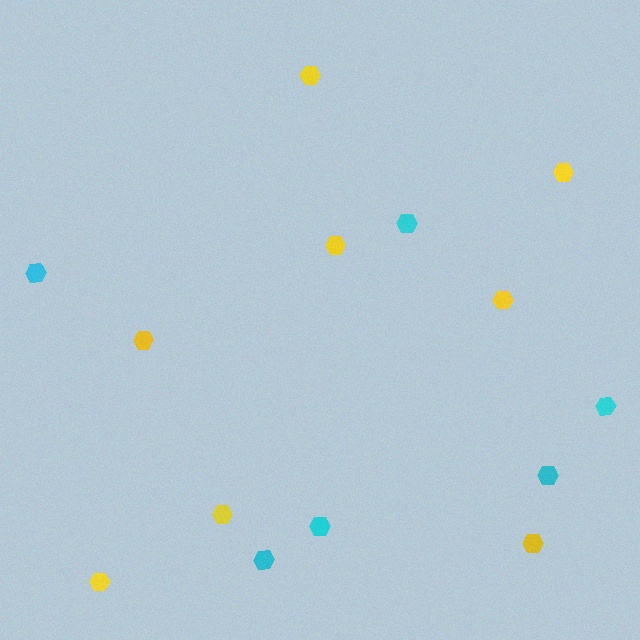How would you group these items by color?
There are 2 groups: one group of yellow hexagons (8) and one group of cyan hexagons (6).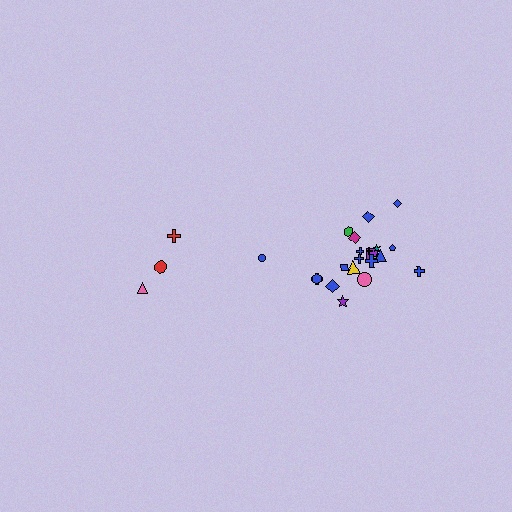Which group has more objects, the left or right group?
The right group.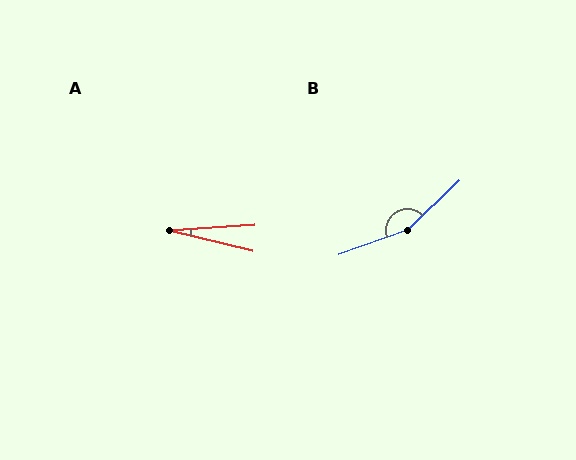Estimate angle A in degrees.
Approximately 18 degrees.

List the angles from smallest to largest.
A (18°), B (156°).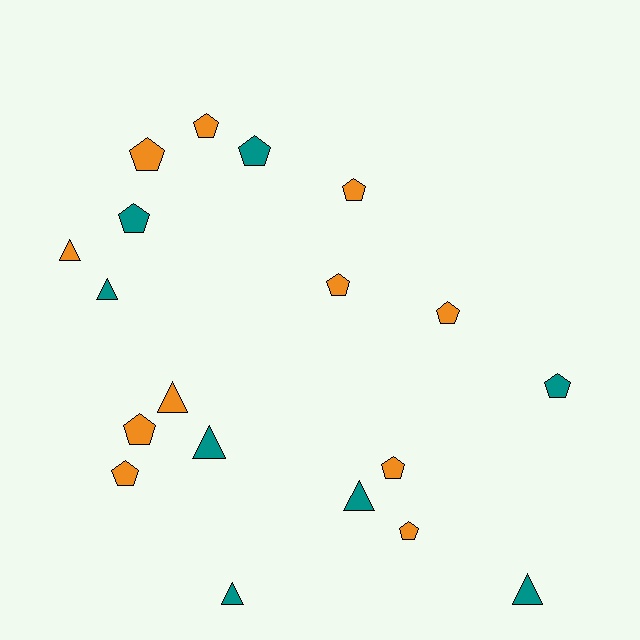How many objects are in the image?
There are 19 objects.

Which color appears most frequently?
Orange, with 11 objects.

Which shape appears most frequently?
Pentagon, with 12 objects.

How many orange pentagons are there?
There are 9 orange pentagons.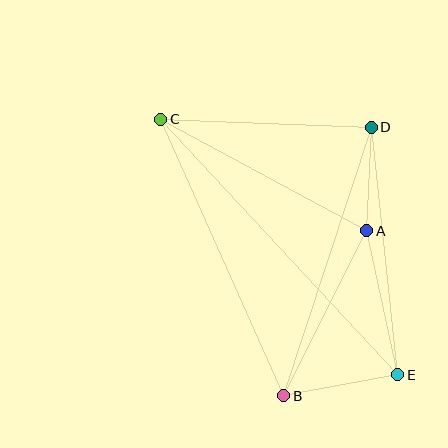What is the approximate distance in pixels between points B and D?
The distance between B and D is approximately 283 pixels.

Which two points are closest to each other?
Points A and D are closest to each other.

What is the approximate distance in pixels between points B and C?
The distance between B and C is approximately 302 pixels.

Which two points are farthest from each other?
Points C and E are farthest from each other.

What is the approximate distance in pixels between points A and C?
The distance between A and C is approximately 234 pixels.